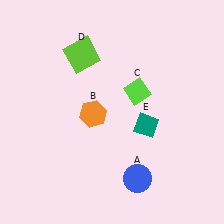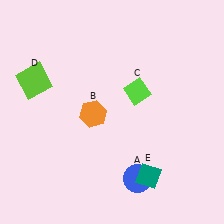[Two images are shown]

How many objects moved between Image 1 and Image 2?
2 objects moved between the two images.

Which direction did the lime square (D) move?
The lime square (D) moved left.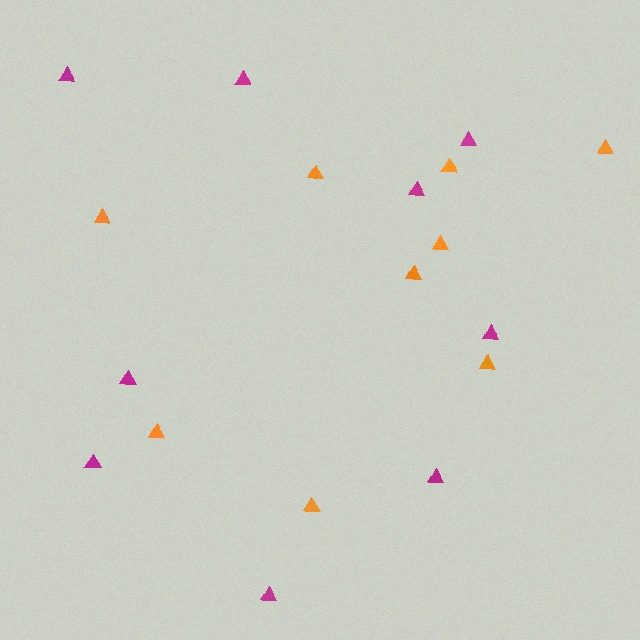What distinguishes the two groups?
There are 2 groups: one group of orange triangles (9) and one group of magenta triangles (9).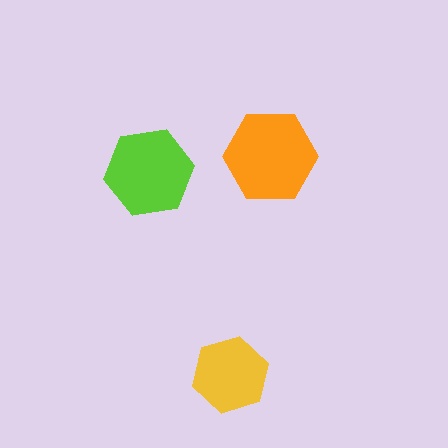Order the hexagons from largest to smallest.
the orange one, the lime one, the yellow one.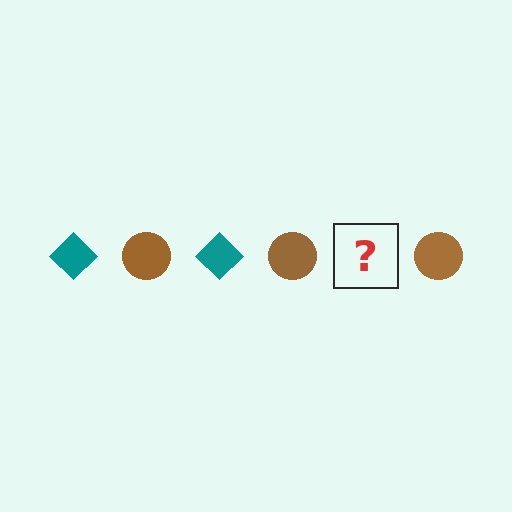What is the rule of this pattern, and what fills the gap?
The rule is that the pattern alternates between teal diamond and brown circle. The gap should be filled with a teal diamond.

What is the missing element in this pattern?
The missing element is a teal diamond.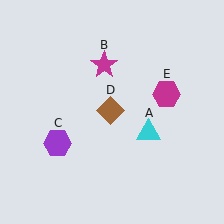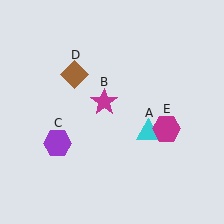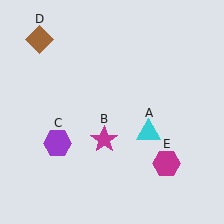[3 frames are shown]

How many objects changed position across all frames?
3 objects changed position: magenta star (object B), brown diamond (object D), magenta hexagon (object E).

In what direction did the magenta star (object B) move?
The magenta star (object B) moved down.